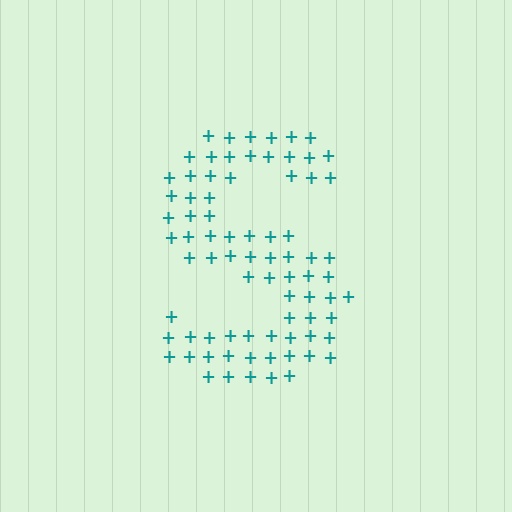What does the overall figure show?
The overall figure shows the letter S.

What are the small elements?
The small elements are plus signs.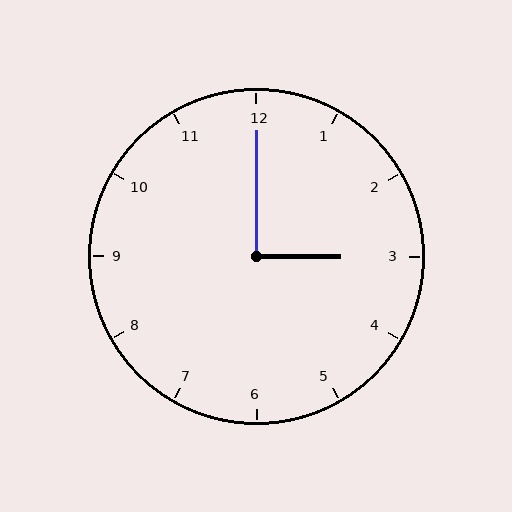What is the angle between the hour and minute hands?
Approximately 90 degrees.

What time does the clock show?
3:00.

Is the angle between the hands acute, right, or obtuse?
It is right.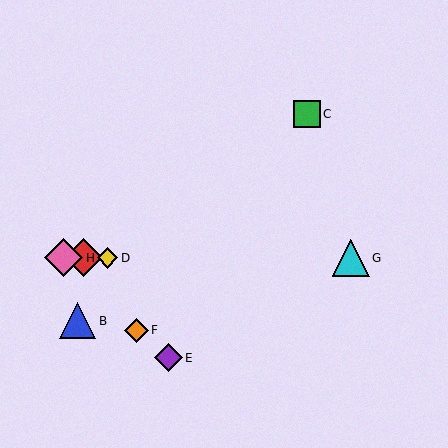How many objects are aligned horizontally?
4 objects (A, D, G, H) are aligned horizontally.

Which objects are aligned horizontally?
Objects A, D, G, H are aligned horizontally.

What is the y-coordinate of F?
Object F is at y≈330.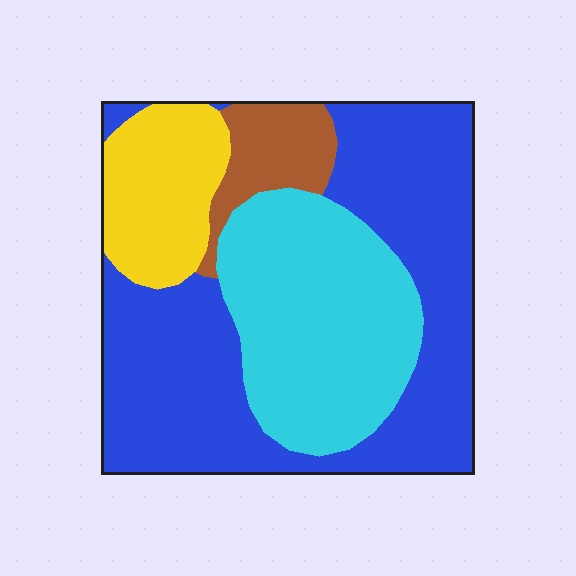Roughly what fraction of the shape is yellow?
Yellow takes up less than a quarter of the shape.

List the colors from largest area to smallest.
From largest to smallest: blue, cyan, yellow, brown.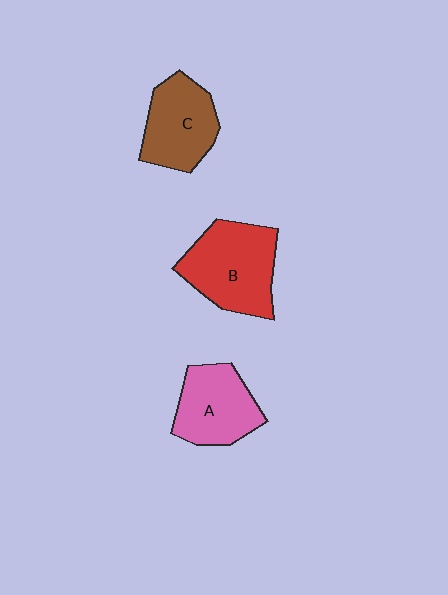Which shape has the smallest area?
Shape A (pink).